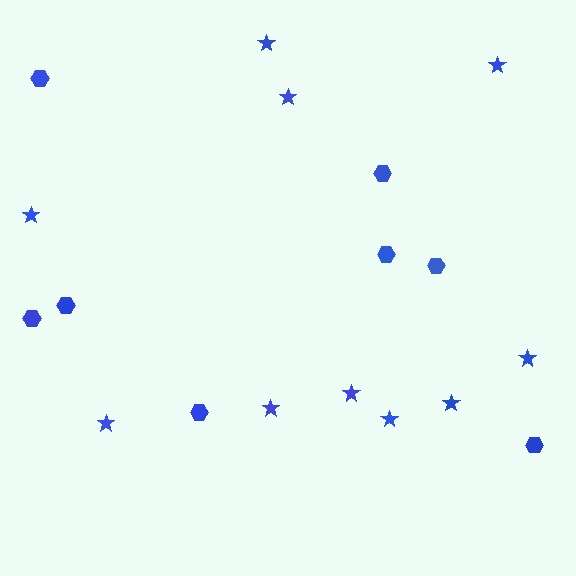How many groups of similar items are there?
There are 2 groups: one group of stars (10) and one group of hexagons (8).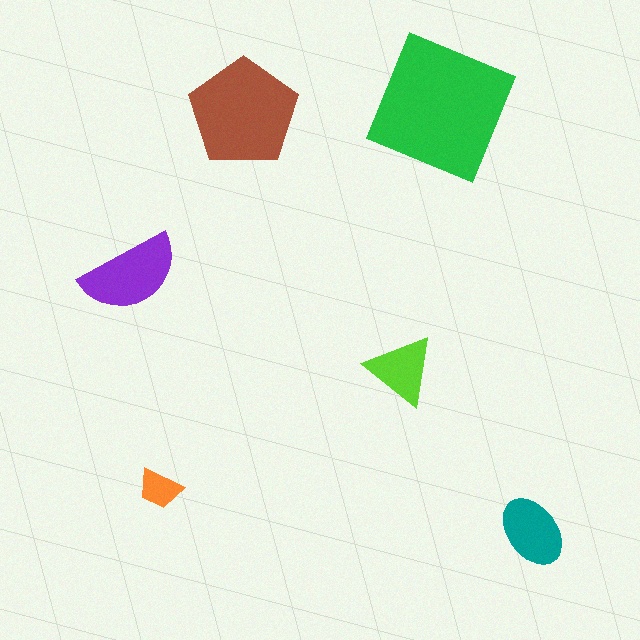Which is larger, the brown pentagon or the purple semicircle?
The brown pentagon.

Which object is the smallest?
The orange trapezoid.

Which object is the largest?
The green square.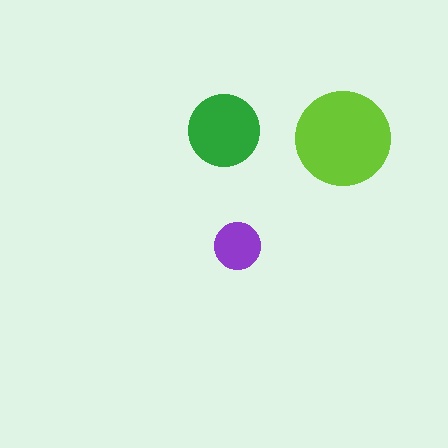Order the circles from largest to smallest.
the lime one, the green one, the purple one.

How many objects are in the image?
There are 3 objects in the image.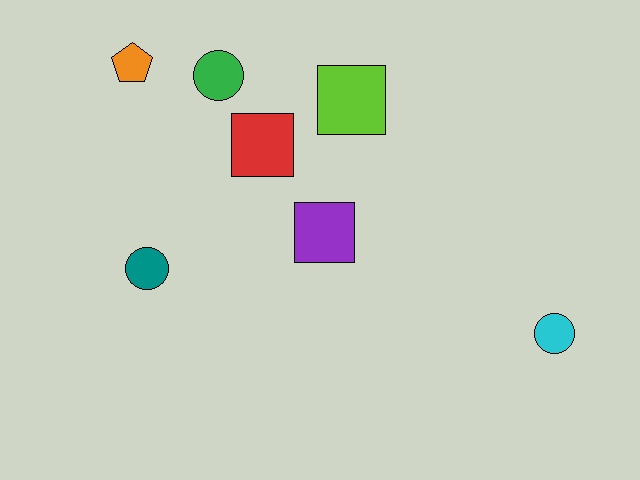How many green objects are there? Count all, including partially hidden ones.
There is 1 green object.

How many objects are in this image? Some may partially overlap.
There are 7 objects.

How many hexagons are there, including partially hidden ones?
There are no hexagons.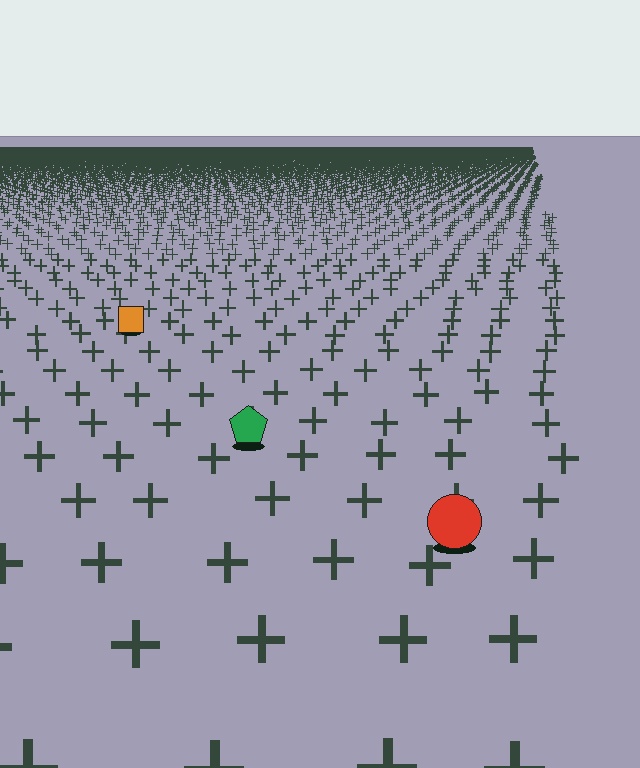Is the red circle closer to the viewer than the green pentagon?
Yes. The red circle is closer — you can tell from the texture gradient: the ground texture is coarser near it.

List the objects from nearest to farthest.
From nearest to farthest: the red circle, the green pentagon, the orange square.